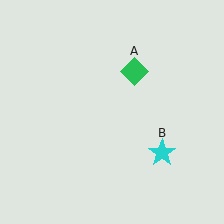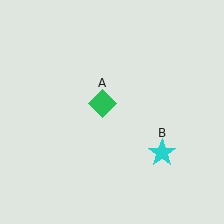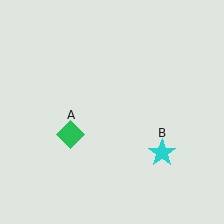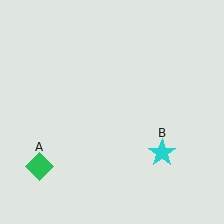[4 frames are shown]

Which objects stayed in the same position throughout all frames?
Cyan star (object B) remained stationary.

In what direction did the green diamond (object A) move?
The green diamond (object A) moved down and to the left.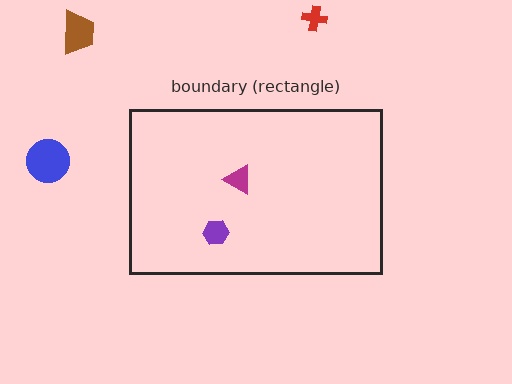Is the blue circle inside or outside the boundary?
Outside.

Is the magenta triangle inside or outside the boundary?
Inside.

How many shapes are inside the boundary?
2 inside, 3 outside.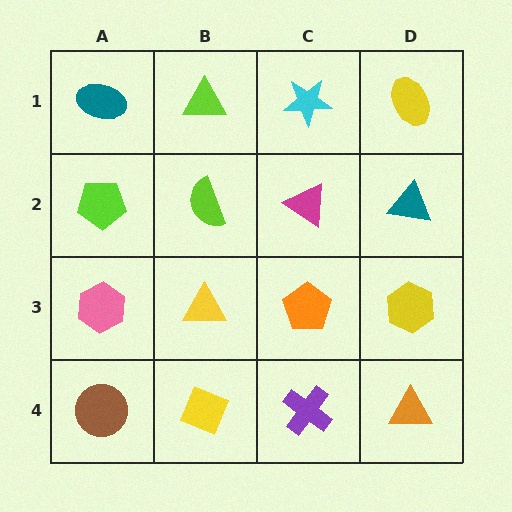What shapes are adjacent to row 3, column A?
A lime pentagon (row 2, column A), a brown circle (row 4, column A), a yellow triangle (row 3, column B).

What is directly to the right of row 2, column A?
A lime semicircle.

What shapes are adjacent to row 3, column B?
A lime semicircle (row 2, column B), a yellow diamond (row 4, column B), a pink hexagon (row 3, column A), an orange pentagon (row 3, column C).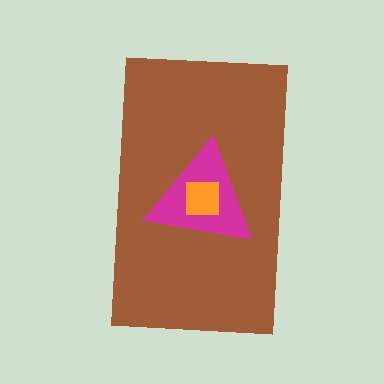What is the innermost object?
The orange square.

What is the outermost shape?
The brown rectangle.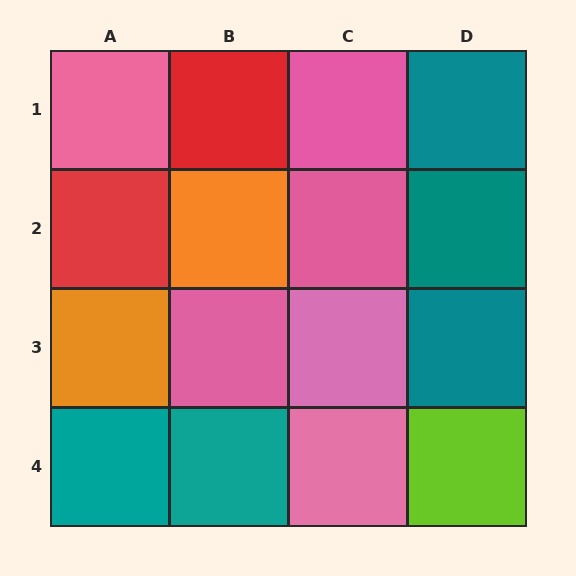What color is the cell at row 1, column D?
Teal.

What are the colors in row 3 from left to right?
Orange, pink, pink, teal.